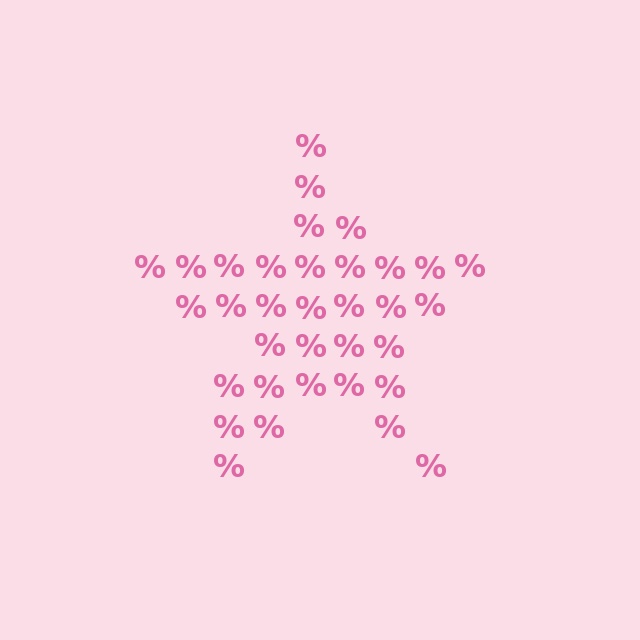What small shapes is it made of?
It is made of small percent signs.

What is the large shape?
The large shape is a star.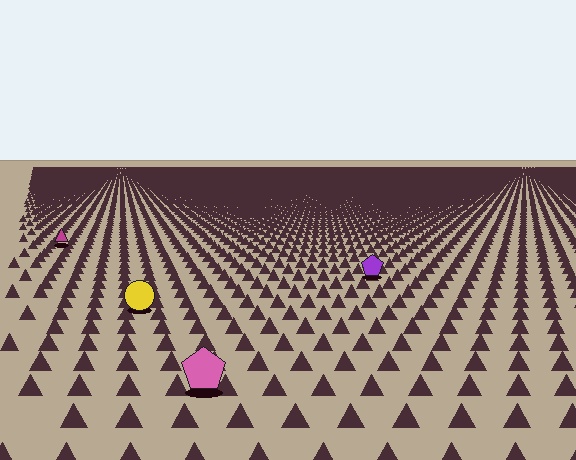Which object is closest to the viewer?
The pink pentagon is closest. The texture marks near it are larger and more spread out.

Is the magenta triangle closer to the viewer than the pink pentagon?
No. The pink pentagon is closer — you can tell from the texture gradient: the ground texture is coarser near it.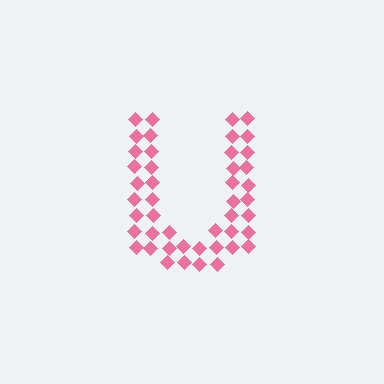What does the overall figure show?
The overall figure shows the letter U.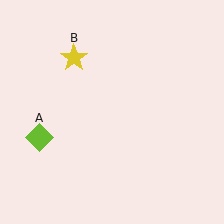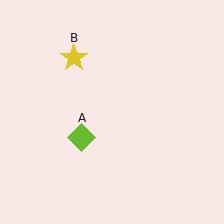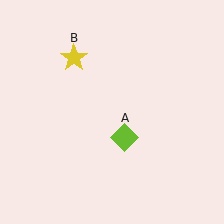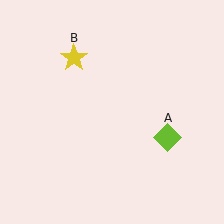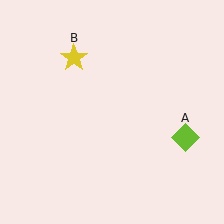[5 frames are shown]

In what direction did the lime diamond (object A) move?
The lime diamond (object A) moved right.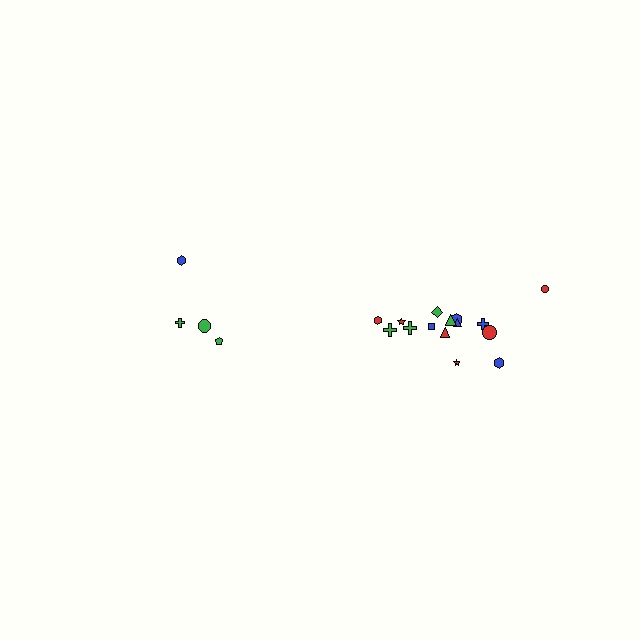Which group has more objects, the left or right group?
The right group.